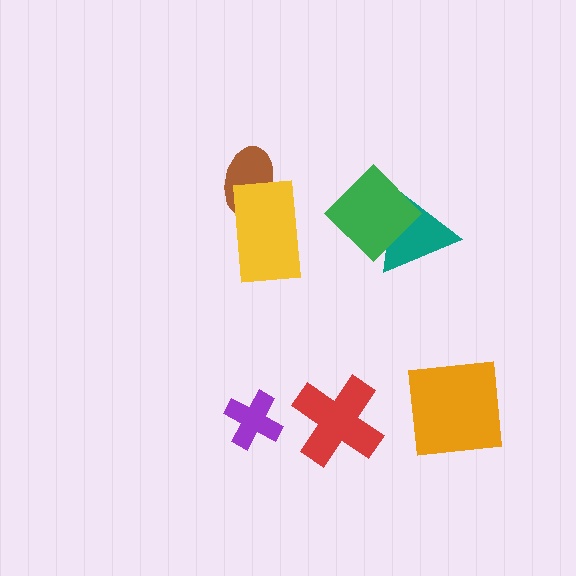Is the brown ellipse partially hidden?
Yes, it is partially covered by another shape.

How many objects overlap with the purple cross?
0 objects overlap with the purple cross.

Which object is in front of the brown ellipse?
The yellow rectangle is in front of the brown ellipse.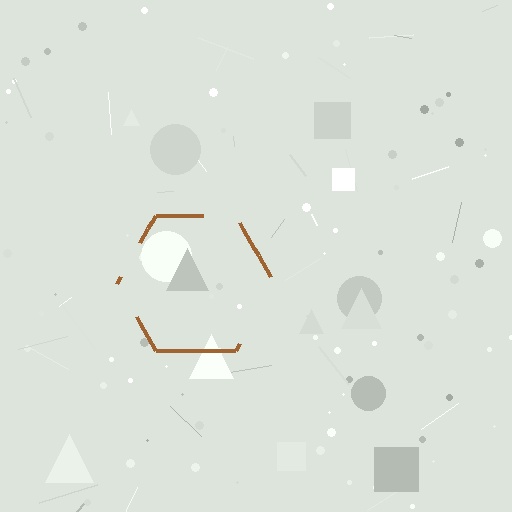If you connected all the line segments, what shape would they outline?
They would outline a hexagon.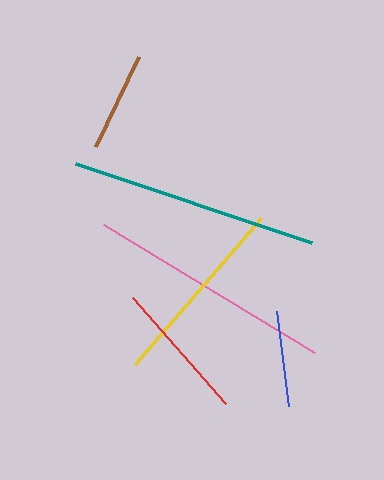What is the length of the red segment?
The red segment is approximately 141 pixels long.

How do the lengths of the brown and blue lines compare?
The brown and blue lines are approximately the same length.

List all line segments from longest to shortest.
From longest to shortest: teal, pink, yellow, red, brown, blue.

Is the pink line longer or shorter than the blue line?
The pink line is longer than the blue line.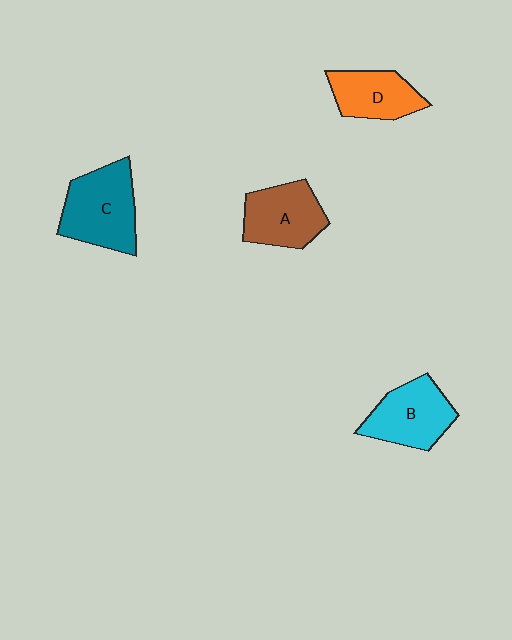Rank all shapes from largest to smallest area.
From largest to smallest: C (teal), B (cyan), A (brown), D (orange).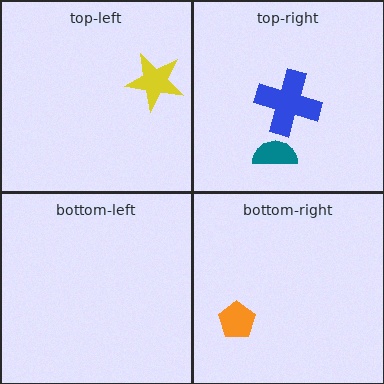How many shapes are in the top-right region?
2.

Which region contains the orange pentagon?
The bottom-right region.